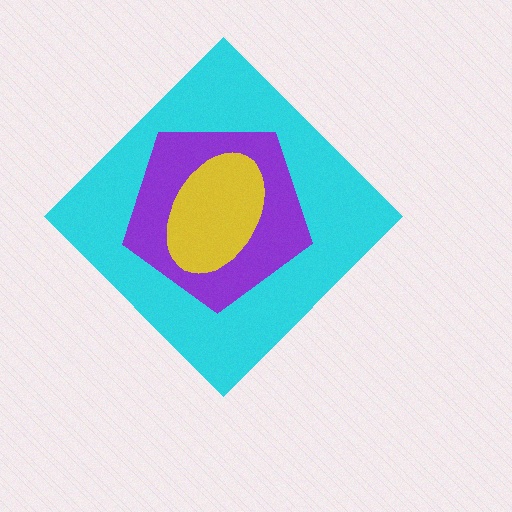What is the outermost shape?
The cyan diamond.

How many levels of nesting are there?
3.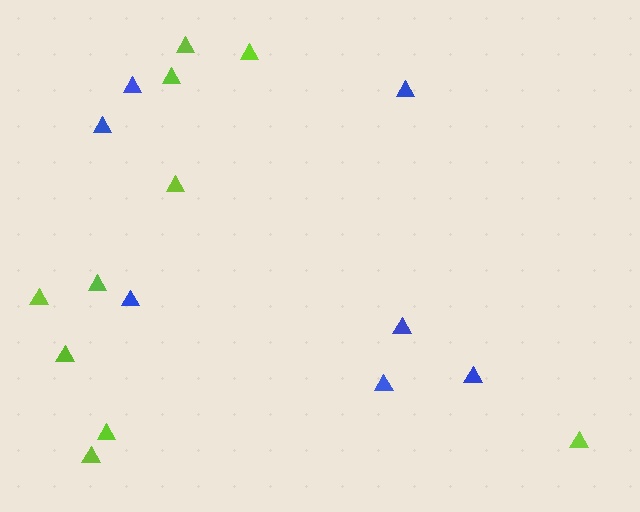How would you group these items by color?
There are 2 groups: one group of lime triangles (10) and one group of blue triangles (7).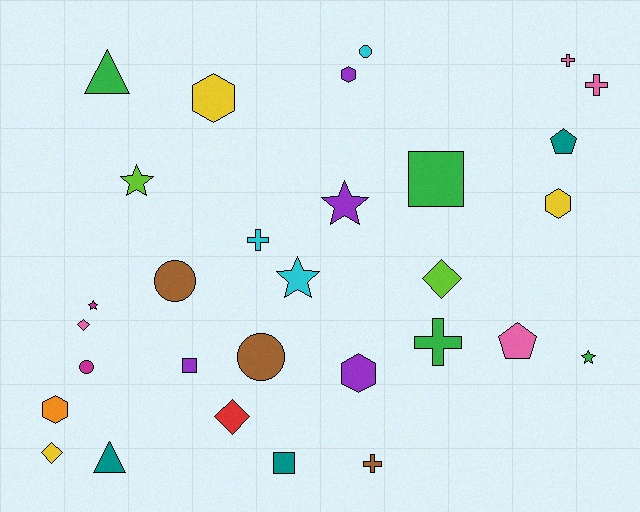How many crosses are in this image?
There are 5 crosses.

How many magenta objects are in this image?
There are 2 magenta objects.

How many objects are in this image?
There are 30 objects.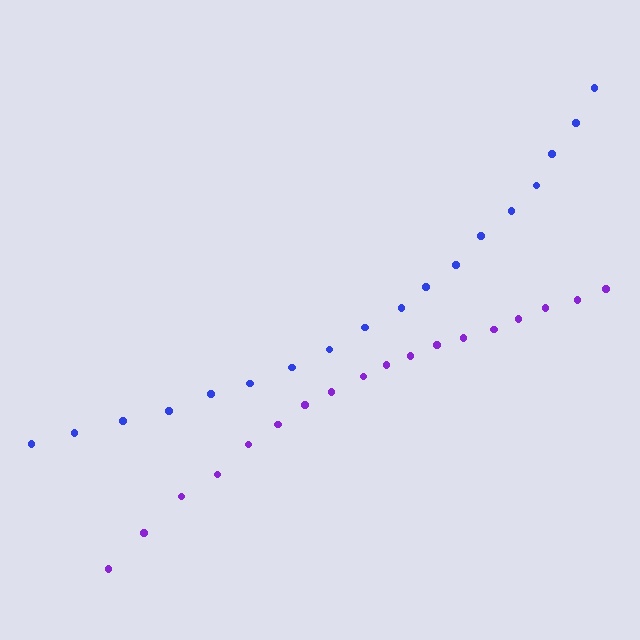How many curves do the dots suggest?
There are 2 distinct paths.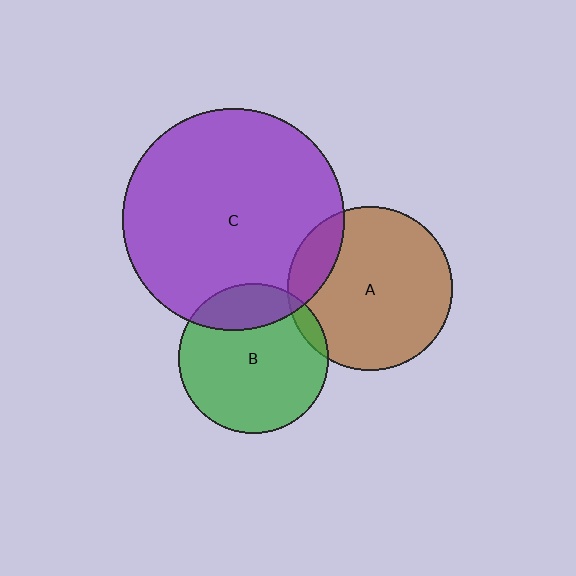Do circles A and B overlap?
Yes.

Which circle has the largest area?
Circle C (purple).